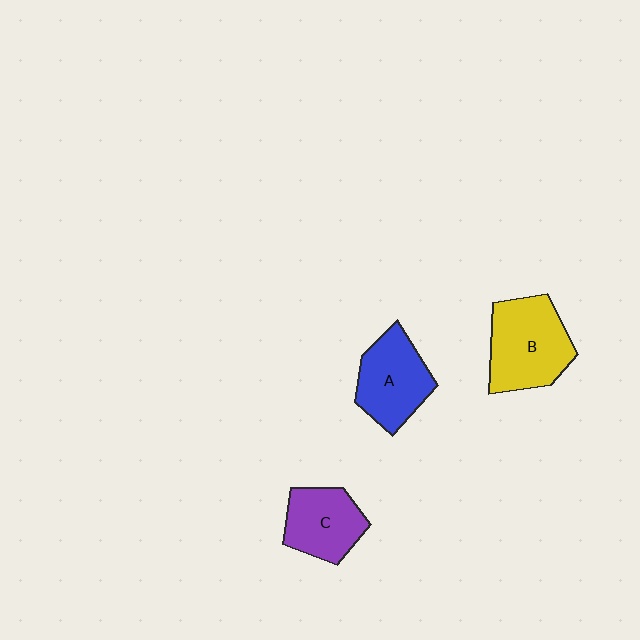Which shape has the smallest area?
Shape C (purple).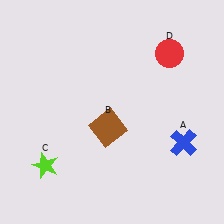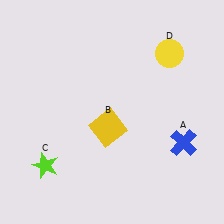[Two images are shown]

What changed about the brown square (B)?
In Image 1, B is brown. In Image 2, it changed to yellow.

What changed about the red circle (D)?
In Image 1, D is red. In Image 2, it changed to yellow.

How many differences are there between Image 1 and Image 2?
There are 2 differences between the two images.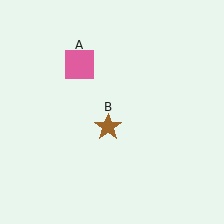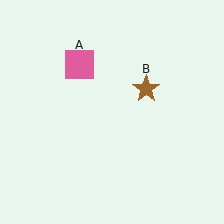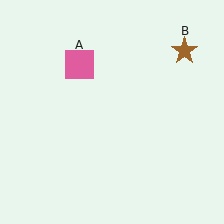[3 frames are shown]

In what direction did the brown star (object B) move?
The brown star (object B) moved up and to the right.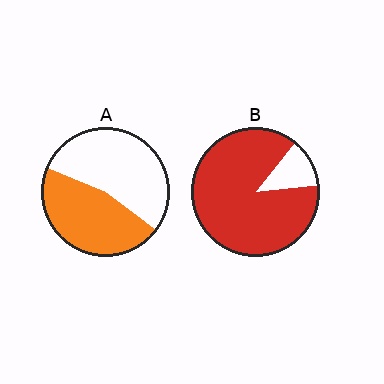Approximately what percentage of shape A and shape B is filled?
A is approximately 45% and B is approximately 90%.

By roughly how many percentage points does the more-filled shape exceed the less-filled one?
By roughly 40 percentage points (B over A).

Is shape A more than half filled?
Roughly half.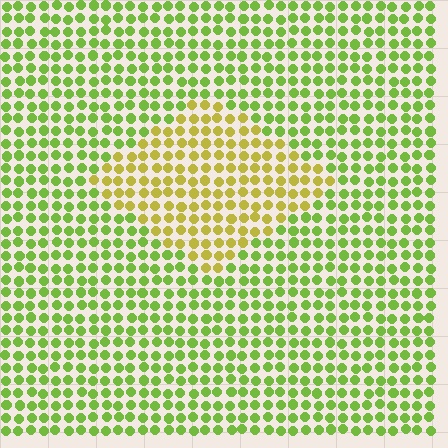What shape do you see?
I see a diamond.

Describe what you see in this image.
The image is filled with small lime elements in a uniform arrangement. A diamond-shaped region is visible where the elements are tinted to a slightly different hue, forming a subtle color boundary.